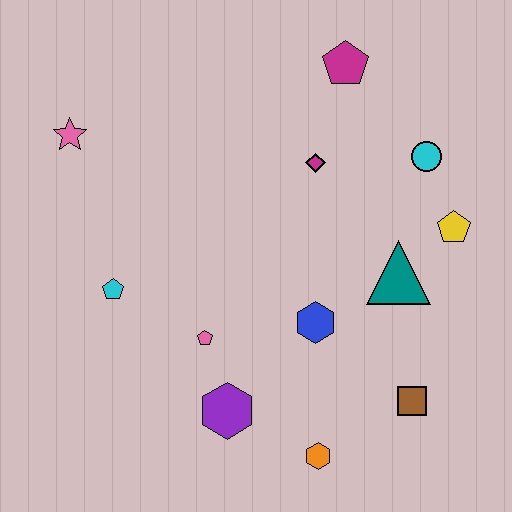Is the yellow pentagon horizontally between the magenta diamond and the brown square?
No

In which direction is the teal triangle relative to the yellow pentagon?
The teal triangle is to the left of the yellow pentagon.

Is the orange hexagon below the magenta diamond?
Yes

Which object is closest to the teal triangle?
The yellow pentagon is closest to the teal triangle.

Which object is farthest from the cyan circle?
The pink star is farthest from the cyan circle.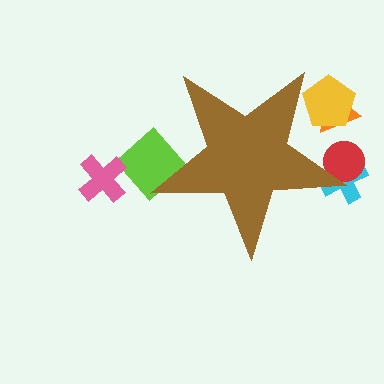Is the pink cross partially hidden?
No, the pink cross is fully visible.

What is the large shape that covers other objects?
A brown star.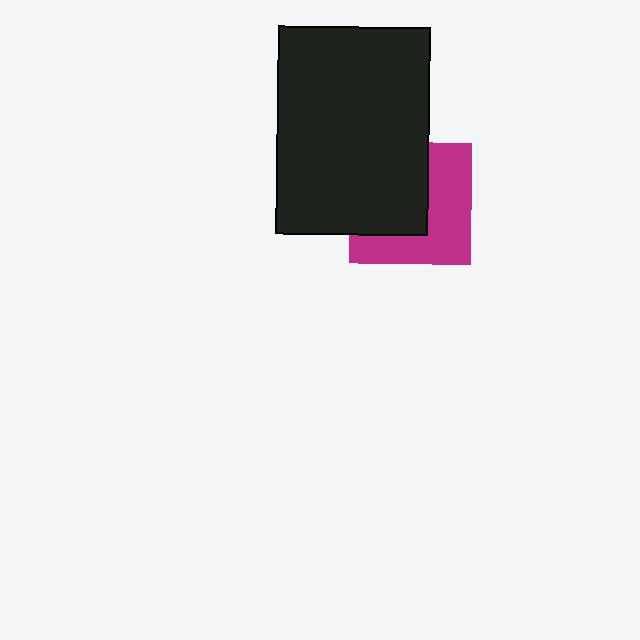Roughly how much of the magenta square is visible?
About half of it is visible (roughly 49%).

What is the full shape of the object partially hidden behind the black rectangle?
The partially hidden object is a magenta square.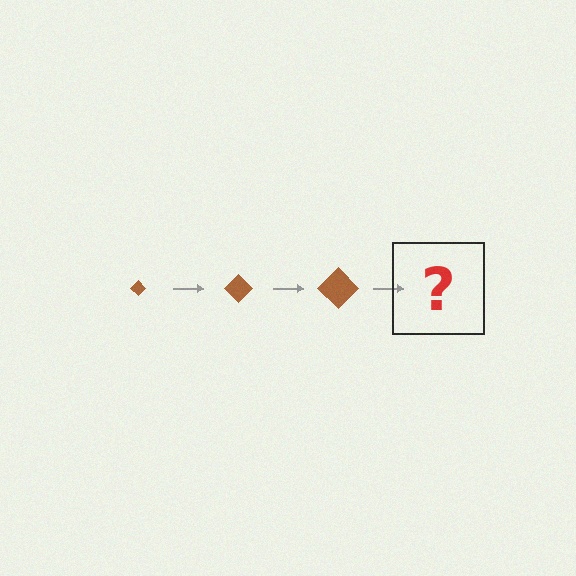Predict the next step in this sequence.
The next step is a brown diamond, larger than the previous one.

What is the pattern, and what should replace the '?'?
The pattern is that the diamond gets progressively larger each step. The '?' should be a brown diamond, larger than the previous one.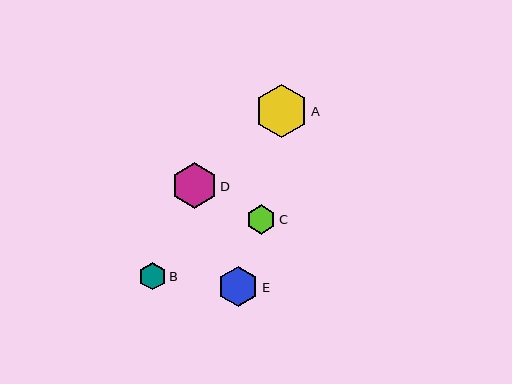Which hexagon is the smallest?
Hexagon B is the smallest with a size of approximately 27 pixels.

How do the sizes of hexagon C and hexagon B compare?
Hexagon C and hexagon B are approximately the same size.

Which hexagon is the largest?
Hexagon A is the largest with a size of approximately 53 pixels.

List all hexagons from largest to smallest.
From largest to smallest: A, D, E, C, B.